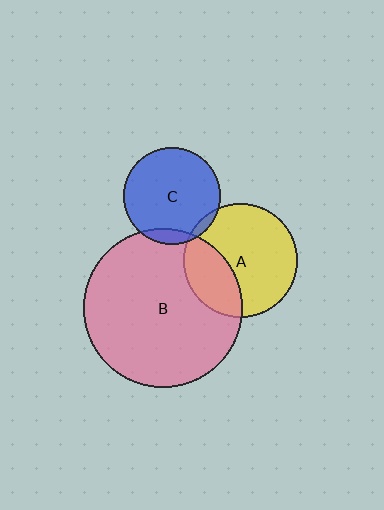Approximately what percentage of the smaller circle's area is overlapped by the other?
Approximately 30%.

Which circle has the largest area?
Circle B (pink).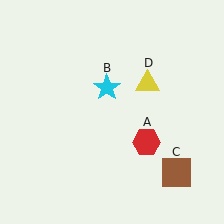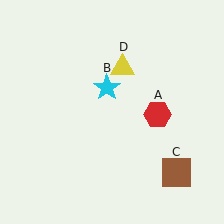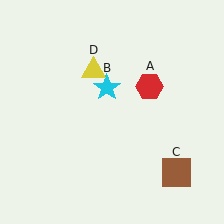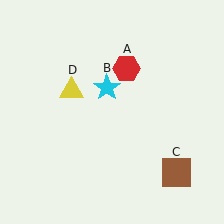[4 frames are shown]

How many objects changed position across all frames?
2 objects changed position: red hexagon (object A), yellow triangle (object D).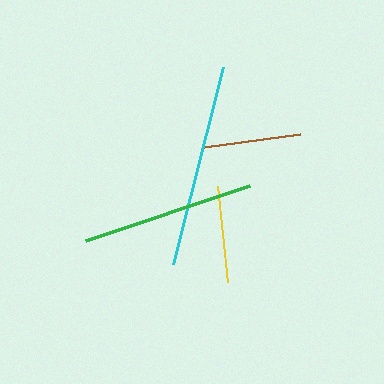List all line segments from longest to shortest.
From longest to shortest: cyan, green, brown, yellow.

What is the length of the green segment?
The green segment is approximately 172 pixels long.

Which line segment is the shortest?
The yellow line is the shortest at approximately 96 pixels.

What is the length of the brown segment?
The brown segment is approximately 97 pixels long.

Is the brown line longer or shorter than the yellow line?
The brown line is longer than the yellow line.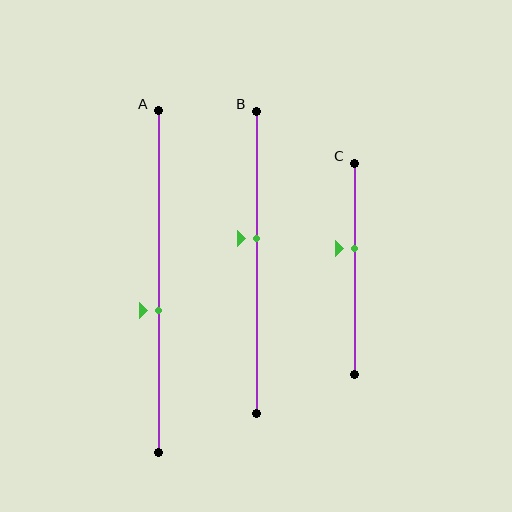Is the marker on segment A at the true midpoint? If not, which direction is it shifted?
No, the marker on segment A is shifted downward by about 9% of the segment length.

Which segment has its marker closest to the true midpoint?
Segment B has its marker closest to the true midpoint.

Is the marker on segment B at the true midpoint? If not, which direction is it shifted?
No, the marker on segment B is shifted upward by about 8% of the segment length.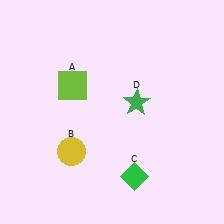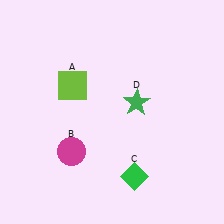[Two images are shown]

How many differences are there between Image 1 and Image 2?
There is 1 difference between the two images.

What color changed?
The circle (B) changed from yellow in Image 1 to magenta in Image 2.